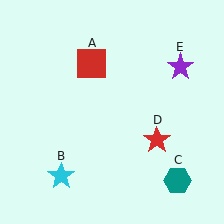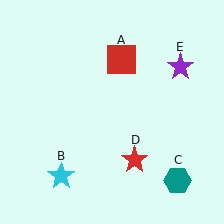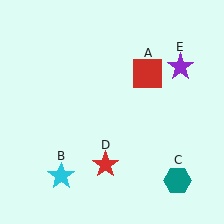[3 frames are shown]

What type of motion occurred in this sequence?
The red square (object A), red star (object D) rotated clockwise around the center of the scene.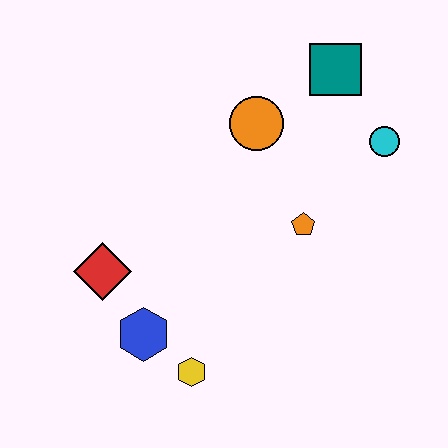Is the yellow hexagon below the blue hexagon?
Yes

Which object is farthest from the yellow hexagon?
The teal square is farthest from the yellow hexagon.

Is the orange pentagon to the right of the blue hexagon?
Yes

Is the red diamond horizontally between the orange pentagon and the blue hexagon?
No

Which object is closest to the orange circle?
The teal square is closest to the orange circle.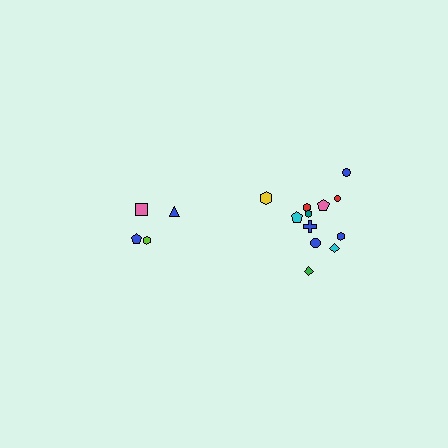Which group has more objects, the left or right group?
The right group.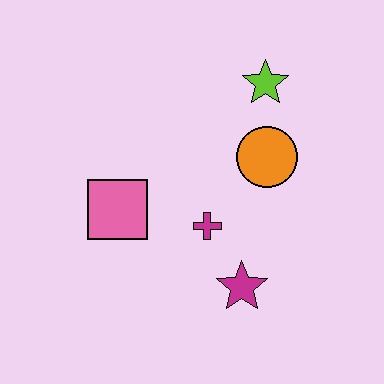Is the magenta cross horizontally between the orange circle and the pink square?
Yes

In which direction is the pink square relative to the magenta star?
The pink square is to the left of the magenta star.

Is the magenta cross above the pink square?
No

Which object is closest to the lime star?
The orange circle is closest to the lime star.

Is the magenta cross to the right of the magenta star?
No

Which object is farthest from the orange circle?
The pink square is farthest from the orange circle.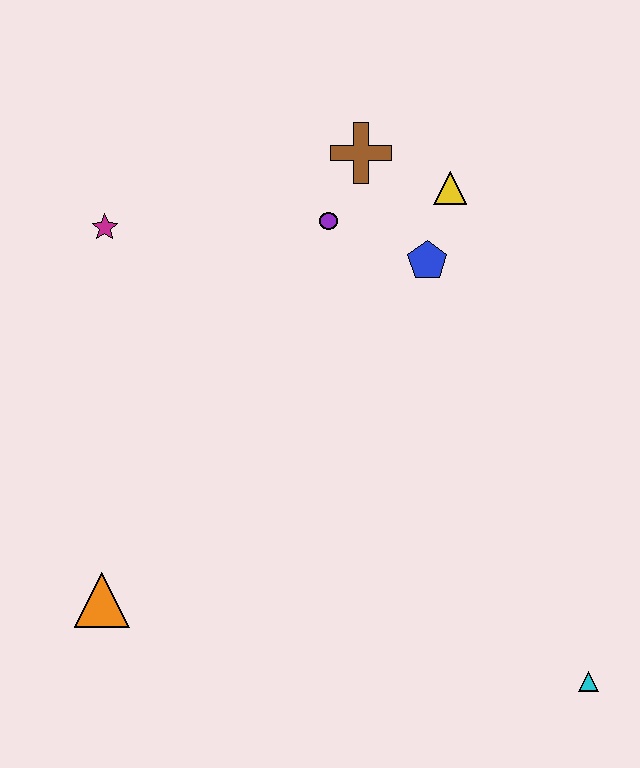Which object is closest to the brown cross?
The purple circle is closest to the brown cross.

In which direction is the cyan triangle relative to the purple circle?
The cyan triangle is below the purple circle.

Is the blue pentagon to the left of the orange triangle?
No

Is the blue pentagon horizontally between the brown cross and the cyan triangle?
Yes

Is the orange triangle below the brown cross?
Yes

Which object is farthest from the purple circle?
The cyan triangle is farthest from the purple circle.